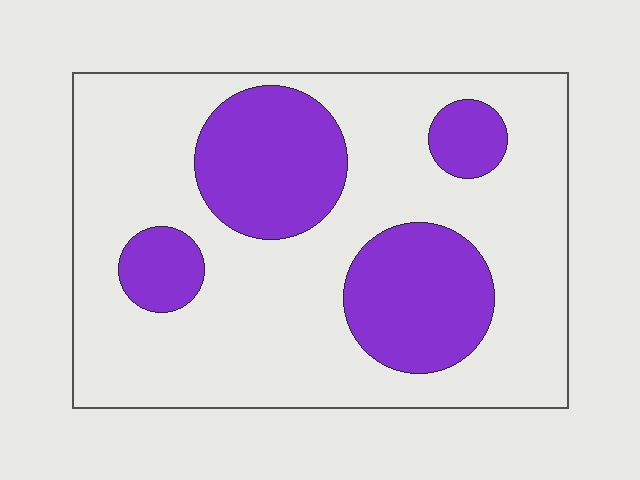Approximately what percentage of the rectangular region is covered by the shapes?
Approximately 30%.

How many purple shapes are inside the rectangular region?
4.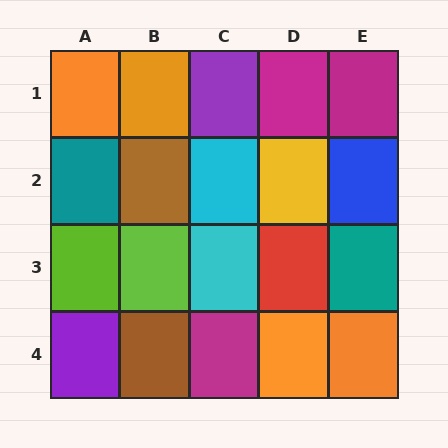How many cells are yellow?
1 cell is yellow.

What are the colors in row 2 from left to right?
Teal, brown, cyan, yellow, blue.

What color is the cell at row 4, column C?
Magenta.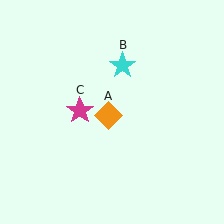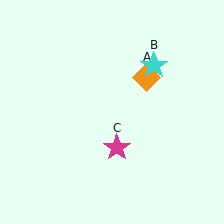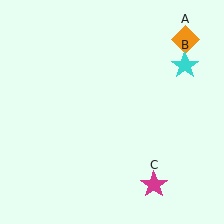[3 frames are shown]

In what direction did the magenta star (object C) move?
The magenta star (object C) moved down and to the right.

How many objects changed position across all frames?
3 objects changed position: orange diamond (object A), cyan star (object B), magenta star (object C).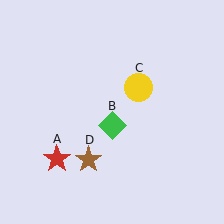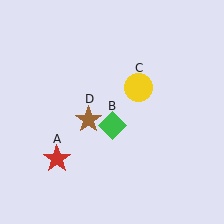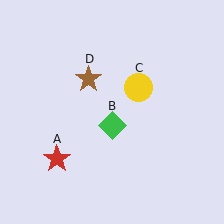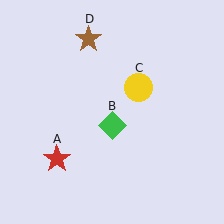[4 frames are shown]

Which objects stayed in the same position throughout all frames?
Red star (object A) and green diamond (object B) and yellow circle (object C) remained stationary.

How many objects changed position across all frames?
1 object changed position: brown star (object D).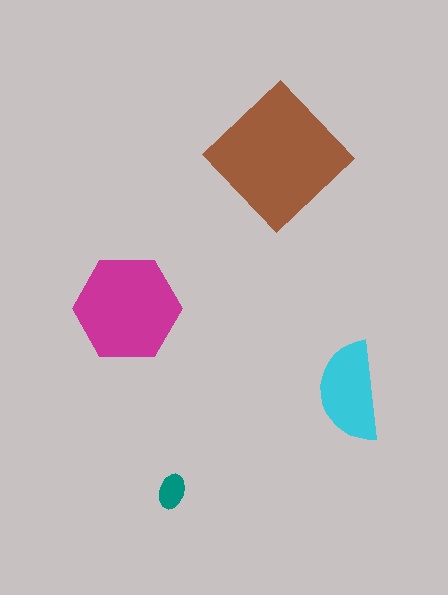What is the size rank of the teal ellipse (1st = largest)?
4th.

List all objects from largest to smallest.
The brown diamond, the magenta hexagon, the cyan semicircle, the teal ellipse.